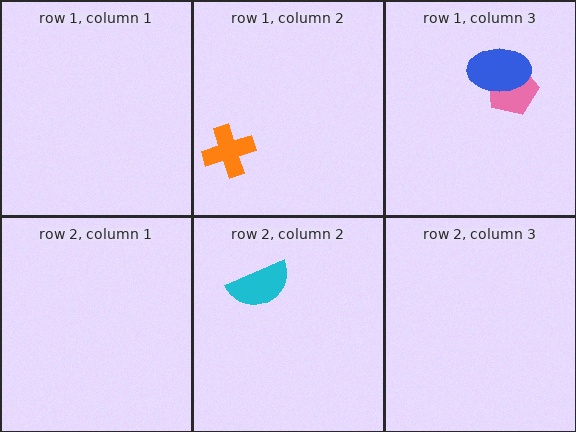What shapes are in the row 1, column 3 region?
The pink pentagon, the blue ellipse.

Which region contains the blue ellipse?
The row 1, column 3 region.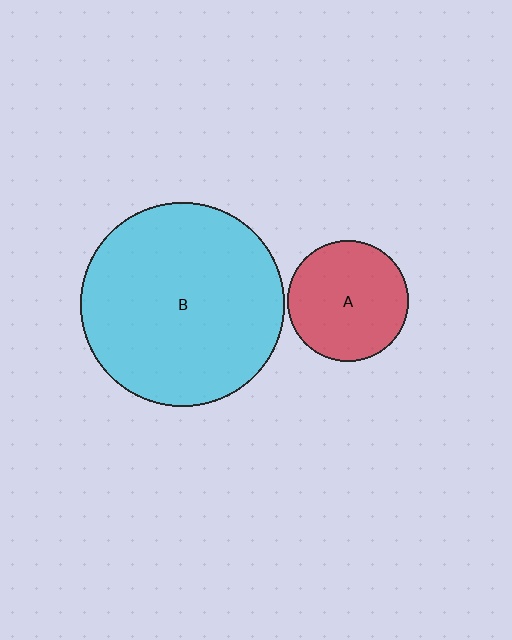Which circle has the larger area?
Circle B (cyan).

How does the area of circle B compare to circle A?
Approximately 2.8 times.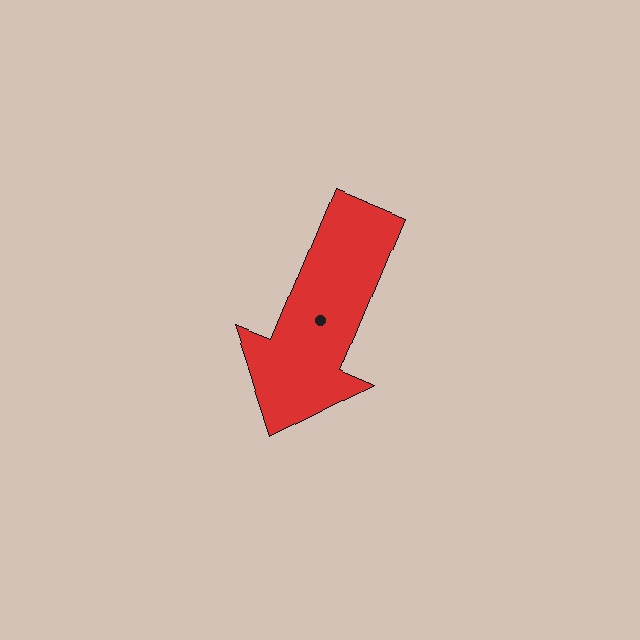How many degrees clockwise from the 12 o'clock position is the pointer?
Approximately 202 degrees.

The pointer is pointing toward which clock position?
Roughly 7 o'clock.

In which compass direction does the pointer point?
South.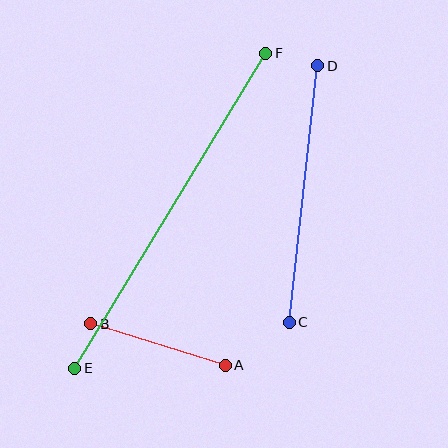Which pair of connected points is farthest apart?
Points E and F are farthest apart.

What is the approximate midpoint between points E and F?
The midpoint is at approximately (170, 211) pixels.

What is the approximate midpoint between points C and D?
The midpoint is at approximately (303, 194) pixels.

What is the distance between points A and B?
The distance is approximately 141 pixels.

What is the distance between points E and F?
The distance is approximately 368 pixels.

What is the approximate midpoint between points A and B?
The midpoint is at approximately (158, 345) pixels.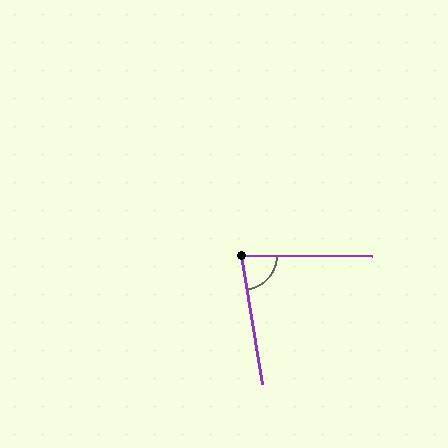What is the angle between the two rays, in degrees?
Approximately 80 degrees.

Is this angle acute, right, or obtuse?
It is acute.